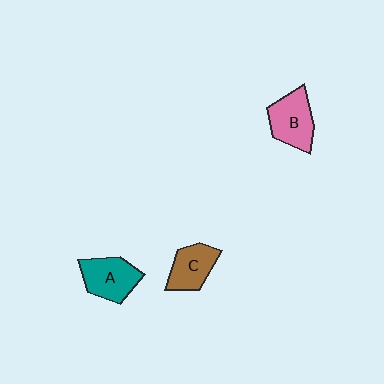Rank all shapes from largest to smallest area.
From largest to smallest: B (pink), A (teal), C (brown).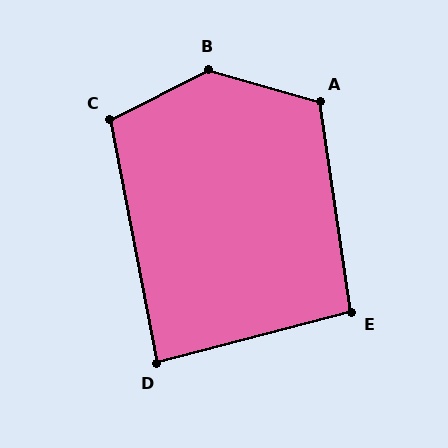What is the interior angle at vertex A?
Approximately 115 degrees (obtuse).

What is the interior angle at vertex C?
Approximately 106 degrees (obtuse).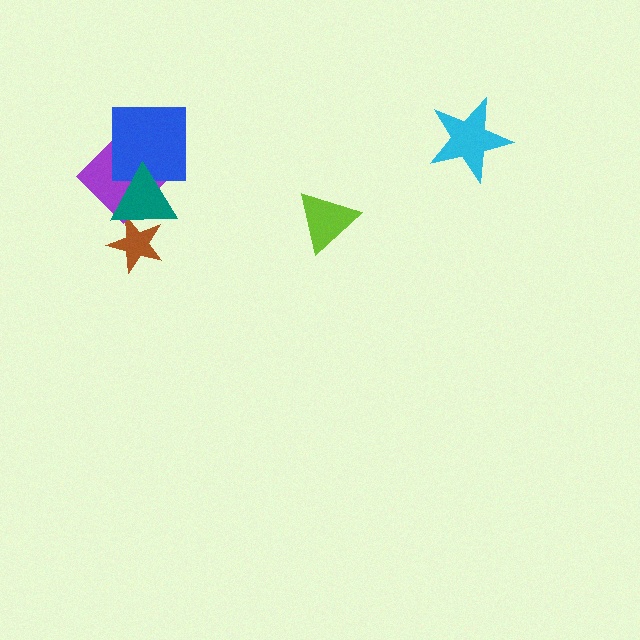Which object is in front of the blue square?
The teal triangle is in front of the blue square.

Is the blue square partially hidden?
Yes, it is partially covered by another shape.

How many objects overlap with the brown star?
2 objects overlap with the brown star.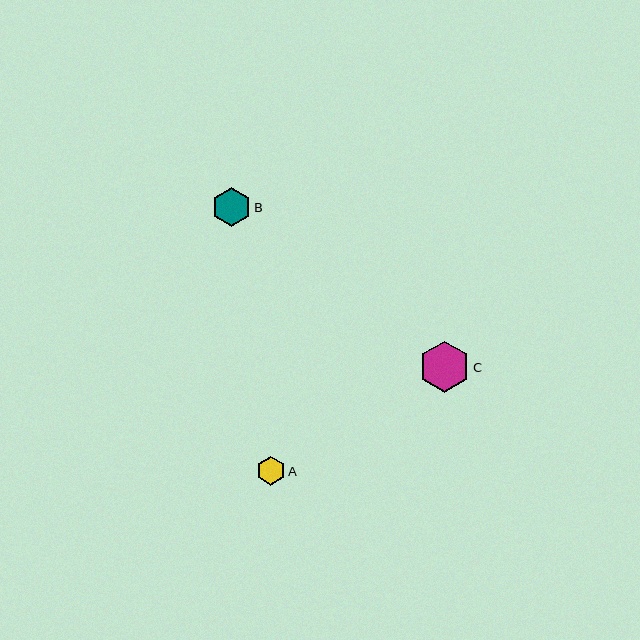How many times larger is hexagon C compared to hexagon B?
Hexagon C is approximately 1.3 times the size of hexagon B.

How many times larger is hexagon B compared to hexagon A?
Hexagon B is approximately 1.4 times the size of hexagon A.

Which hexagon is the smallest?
Hexagon A is the smallest with a size of approximately 29 pixels.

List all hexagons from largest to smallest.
From largest to smallest: C, B, A.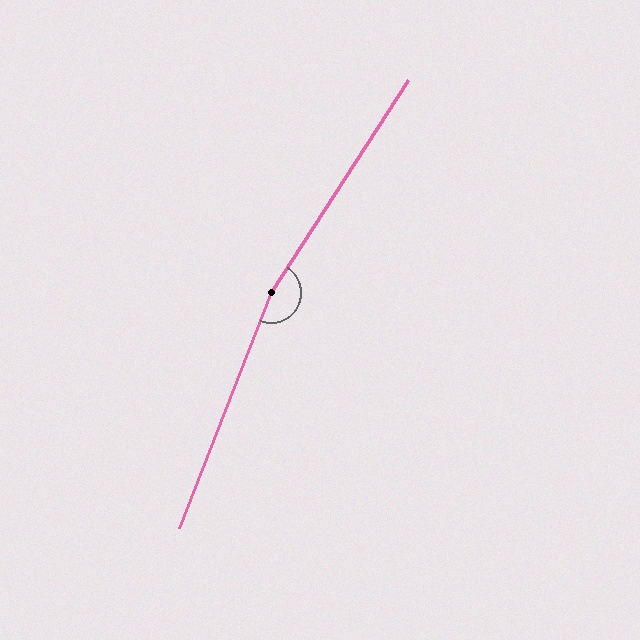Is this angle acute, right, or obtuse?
It is obtuse.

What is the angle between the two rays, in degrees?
Approximately 168 degrees.